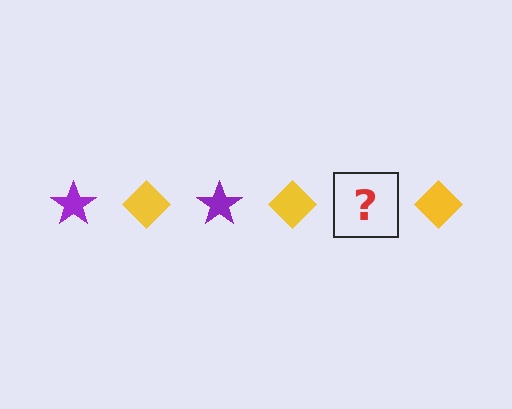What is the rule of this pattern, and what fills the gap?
The rule is that the pattern alternates between purple star and yellow diamond. The gap should be filled with a purple star.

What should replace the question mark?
The question mark should be replaced with a purple star.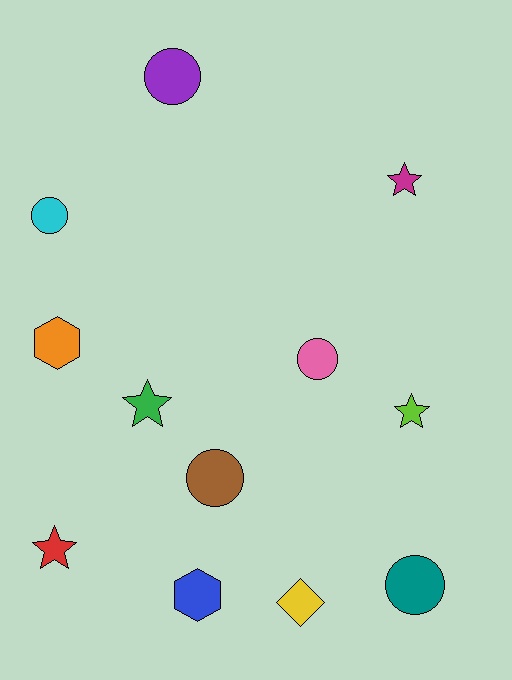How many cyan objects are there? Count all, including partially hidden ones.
There is 1 cyan object.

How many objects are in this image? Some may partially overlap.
There are 12 objects.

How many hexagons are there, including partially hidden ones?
There are 2 hexagons.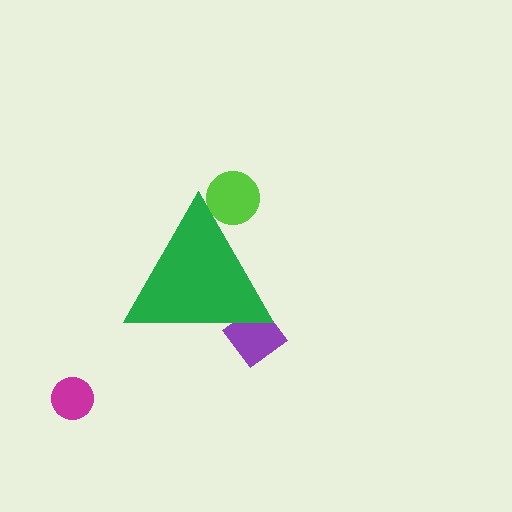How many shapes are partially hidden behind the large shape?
2 shapes are partially hidden.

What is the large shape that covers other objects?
A green triangle.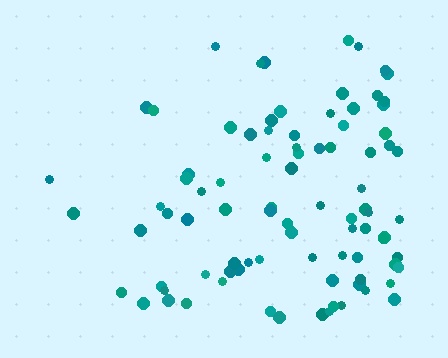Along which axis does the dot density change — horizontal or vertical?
Horizontal.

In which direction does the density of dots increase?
From left to right, with the right side densest.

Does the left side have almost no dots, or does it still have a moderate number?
Still a moderate number, just noticeably fewer than the right.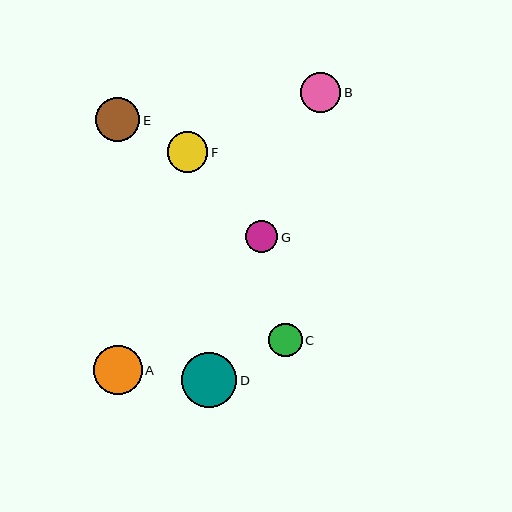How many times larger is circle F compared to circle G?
Circle F is approximately 1.3 times the size of circle G.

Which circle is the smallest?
Circle G is the smallest with a size of approximately 32 pixels.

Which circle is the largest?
Circle D is the largest with a size of approximately 55 pixels.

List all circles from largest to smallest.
From largest to smallest: D, A, E, F, B, C, G.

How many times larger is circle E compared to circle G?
Circle E is approximately 1.4 times the size of circle G.